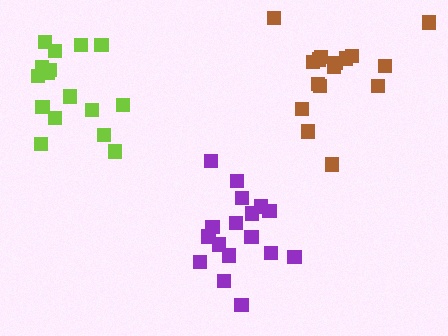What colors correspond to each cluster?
The clusters are colored: lime, purple, brown.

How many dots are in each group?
Group 1: 16 dots, Group 2: 17 dots, Group 3: 16 dots (49 total).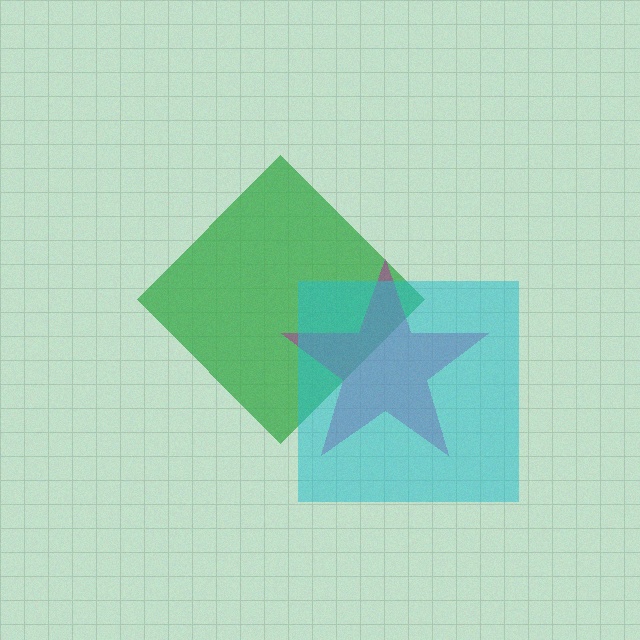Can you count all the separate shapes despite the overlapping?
Yes, there are 3 separate shapes.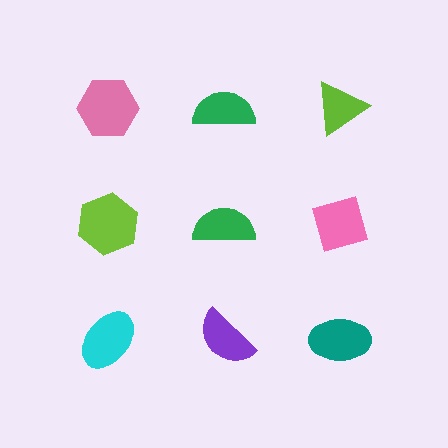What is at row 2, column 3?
A pink diamond.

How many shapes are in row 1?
3 shapes.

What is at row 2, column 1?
A lime hexagon.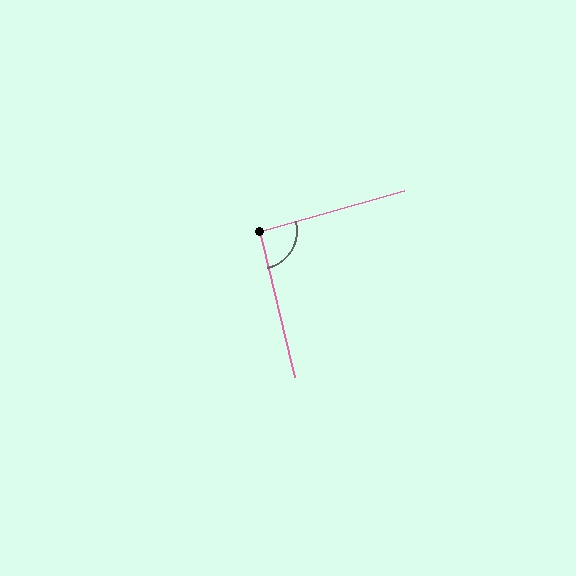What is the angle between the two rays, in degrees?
Approximately 92 degrees.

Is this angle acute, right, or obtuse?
It is approximately a right angle.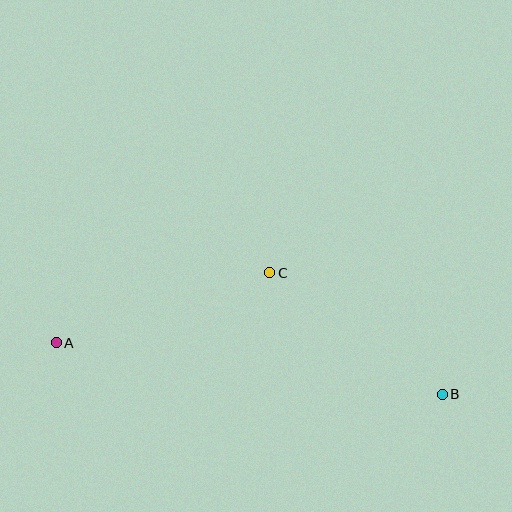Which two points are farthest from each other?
Points A and B are farthest from each other.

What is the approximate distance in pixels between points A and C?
The distance between A and C is approximately 224 pixels.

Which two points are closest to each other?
Points B and C are closest to each other.